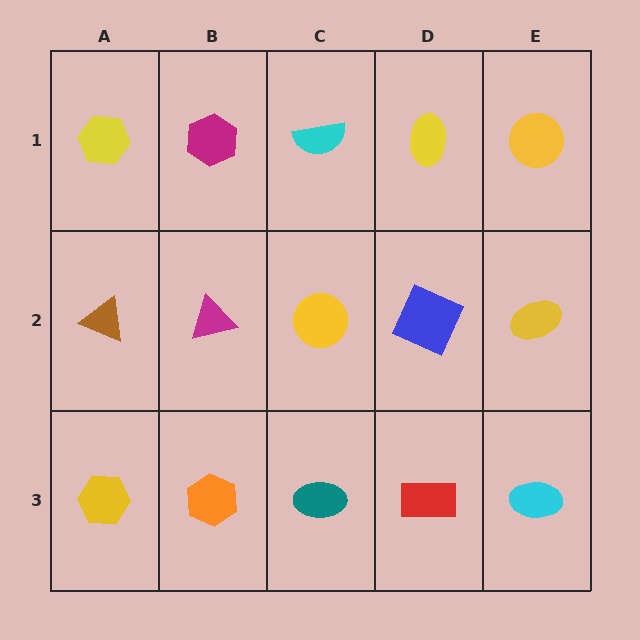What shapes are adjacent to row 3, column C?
A yellow circle (row 2, column C), an orange hexagon (row 3, column B), a red rectangle (row 3, column D).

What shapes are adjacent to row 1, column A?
A brown triangle (row 2, column A), a magenta hexagon (row 1, column B).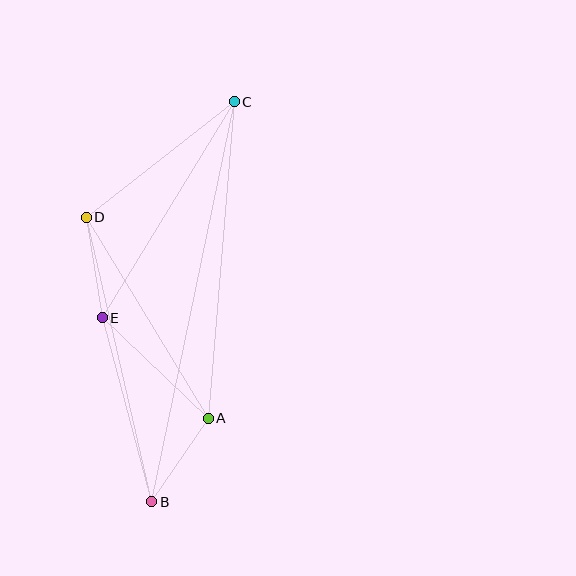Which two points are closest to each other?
Points A and B are closest to each other.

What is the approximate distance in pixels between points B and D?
The distance between B and D is approximately 292 pixels.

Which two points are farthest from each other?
Points B and C are farthest from each other.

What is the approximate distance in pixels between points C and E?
The distance between C and E is approximately 253 pixels.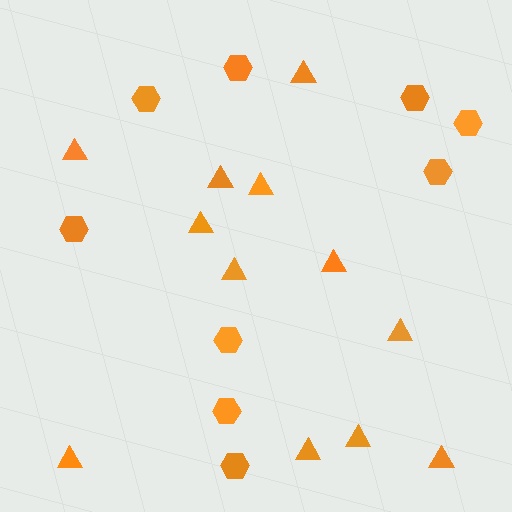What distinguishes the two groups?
There are 2 groups: one group of hexagons (9) and one group of triangles (12).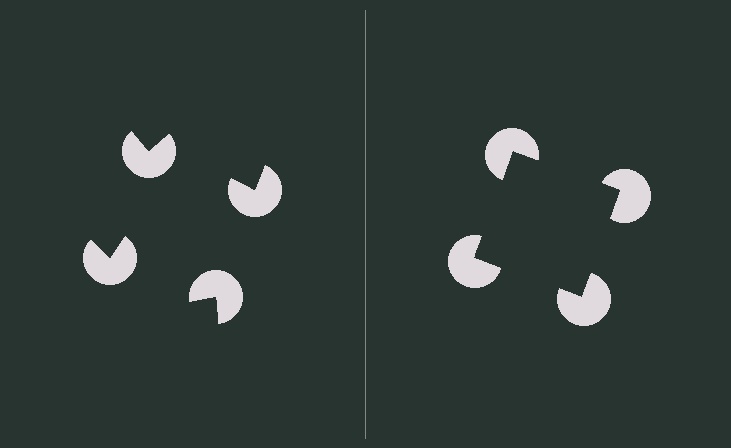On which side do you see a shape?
An illusory square appears on the right side. On the left side the wedge cuts are rotated, so no coherent shape forms.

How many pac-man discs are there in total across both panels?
8 — 4 on each side.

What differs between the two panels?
The pac-man discs are positioned identically on both sides; only the wedge orientations differ. On the right they align to a square; on the left they are misaligned.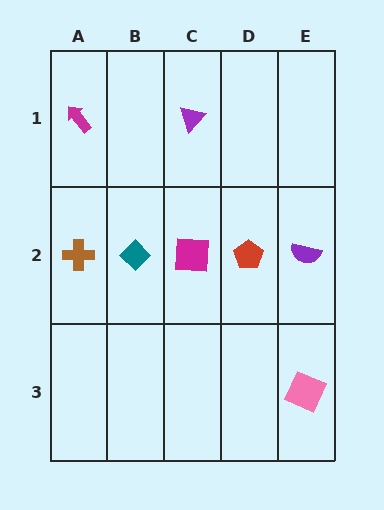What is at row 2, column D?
A red pentagon.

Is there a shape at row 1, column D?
No, that cell is empty.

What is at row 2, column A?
A brown cross.